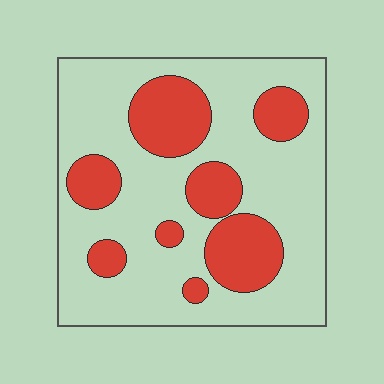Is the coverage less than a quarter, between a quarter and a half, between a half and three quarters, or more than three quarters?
Between a quarter and a half.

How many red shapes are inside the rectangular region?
8.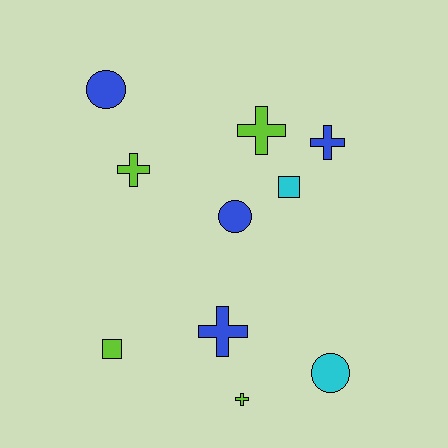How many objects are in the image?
There are 10 objects.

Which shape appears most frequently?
Cross, with 5 objects.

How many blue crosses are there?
There are 2 blue crosses.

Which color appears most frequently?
Blue, with 4 objects.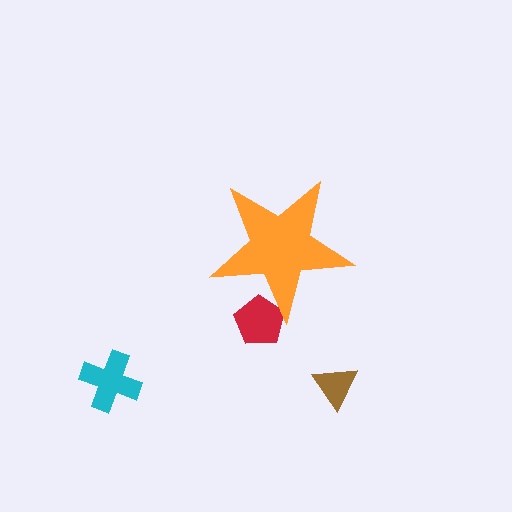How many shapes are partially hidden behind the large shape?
1 shape is partially hidden.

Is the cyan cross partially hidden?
No, the cyan cross is fully visible.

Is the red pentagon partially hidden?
Yes, the red pentagon is partially hidden behind the orange star.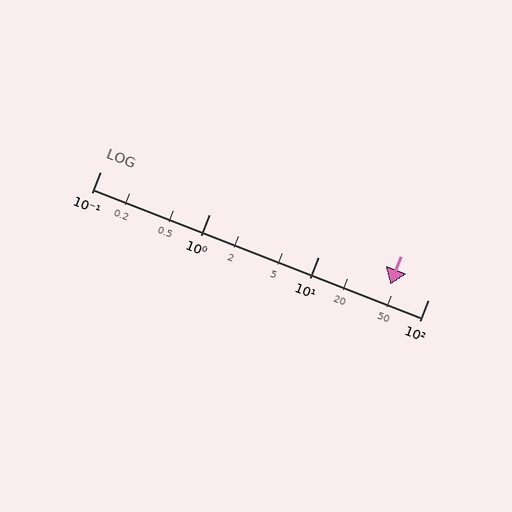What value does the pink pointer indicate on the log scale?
The pointer indicates approximately 45.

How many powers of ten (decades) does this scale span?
The scale spans 3 decades, from 0.1 to 100.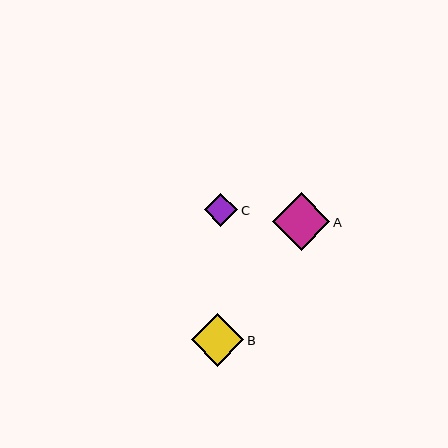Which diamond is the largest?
Diamond A is the largest with a size of approximately 58 pixels.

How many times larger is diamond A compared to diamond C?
Diamond A is approximately 1.8 times the size of diamond C.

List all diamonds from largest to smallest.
From largest to smallest: A, B, C.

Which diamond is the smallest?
Diamond C is the smallest with a size of approximately 33 pixels.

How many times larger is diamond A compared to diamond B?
Diamond A is approximately 1.1 times the size of diamond B.